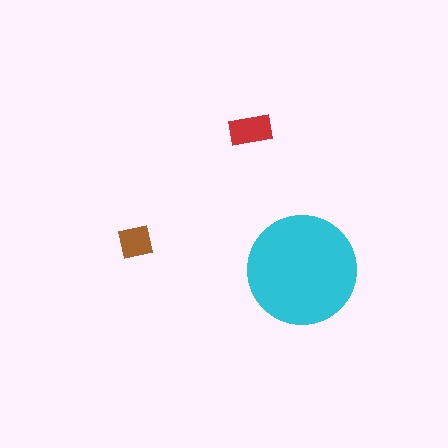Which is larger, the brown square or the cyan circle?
The cyan circle.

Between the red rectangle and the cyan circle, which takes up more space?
The cyan circle.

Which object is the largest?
The cyan circle.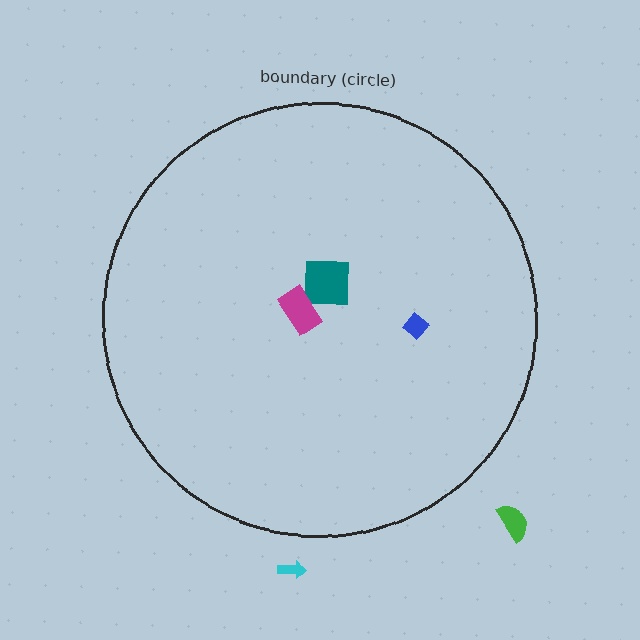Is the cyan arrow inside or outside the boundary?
Outside.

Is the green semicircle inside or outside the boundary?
Outside.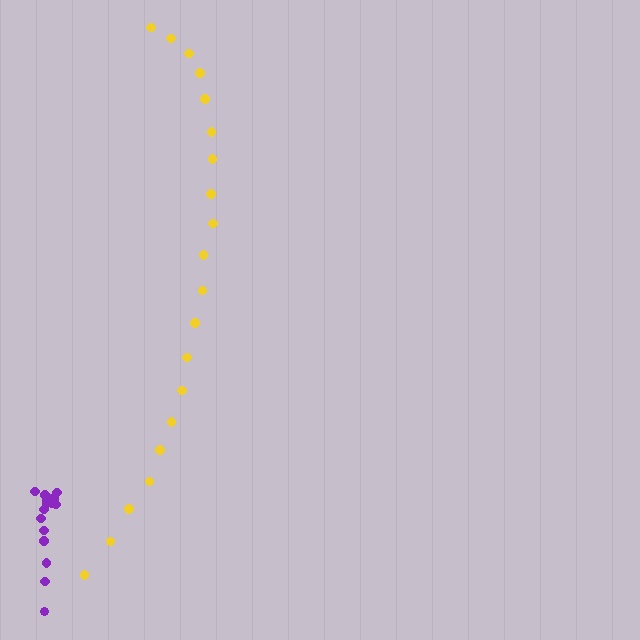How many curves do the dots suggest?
There are 2 distinct paths.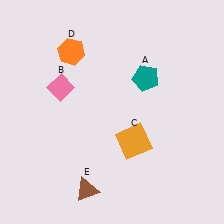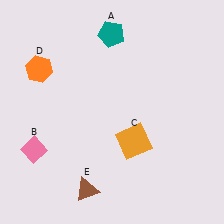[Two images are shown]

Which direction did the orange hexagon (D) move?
The orange hexagon (D) moved left.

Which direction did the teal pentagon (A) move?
The teal pentagon (A) moved up.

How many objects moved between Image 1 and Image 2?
3 objects moved between the two images.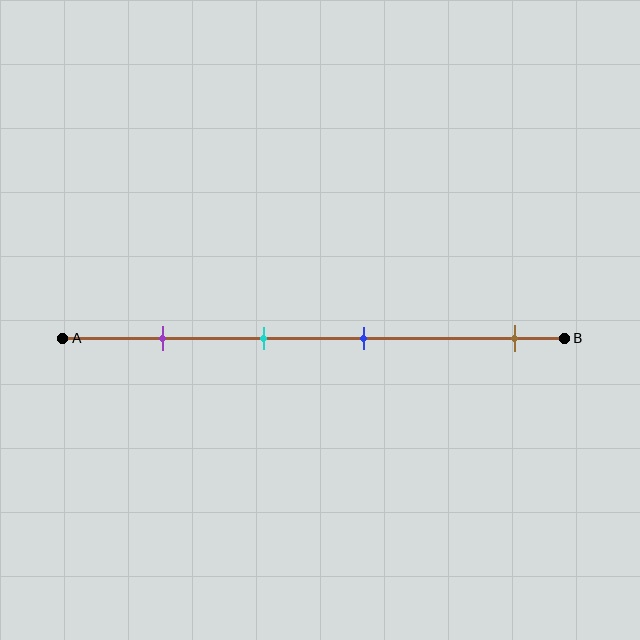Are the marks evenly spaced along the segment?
No, the marks are not evenly spaced.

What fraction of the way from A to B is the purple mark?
The purple mark is approximately 20% (0.2) of the way from A to B.